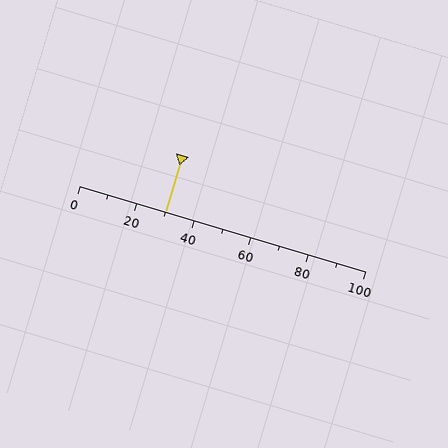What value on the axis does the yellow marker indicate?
The marker indicates approximately 30.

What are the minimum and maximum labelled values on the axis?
The axis runs from 0 to 100.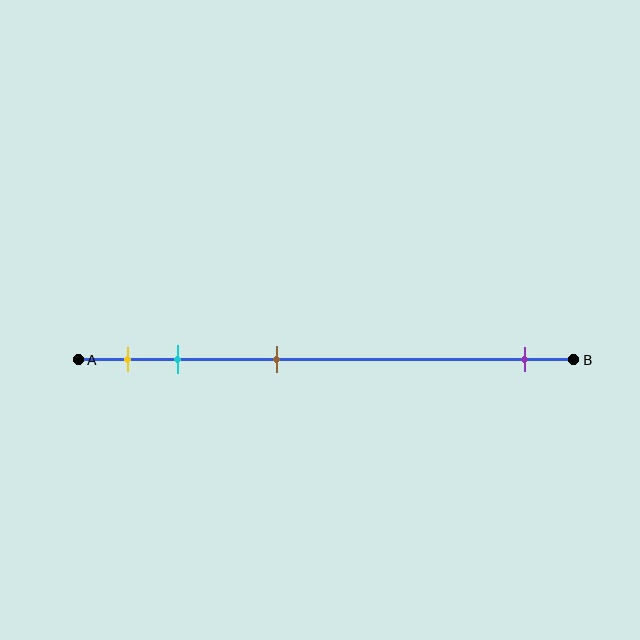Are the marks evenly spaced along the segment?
No, the marks are not evenly spaced.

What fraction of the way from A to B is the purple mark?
The purple mark is approximately 90% (0.9) of the way from A to B.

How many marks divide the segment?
There are 4 marks dividing the segment.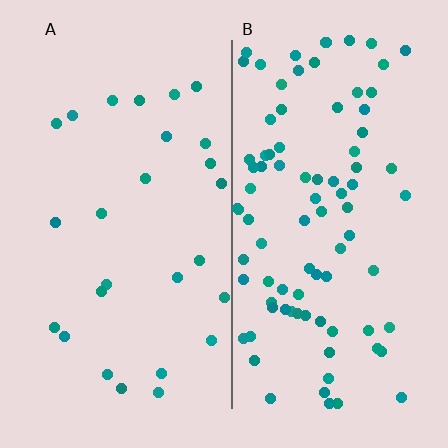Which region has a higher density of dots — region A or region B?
B (the right).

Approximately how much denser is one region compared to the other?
Approximately 3.4× — region B over region A.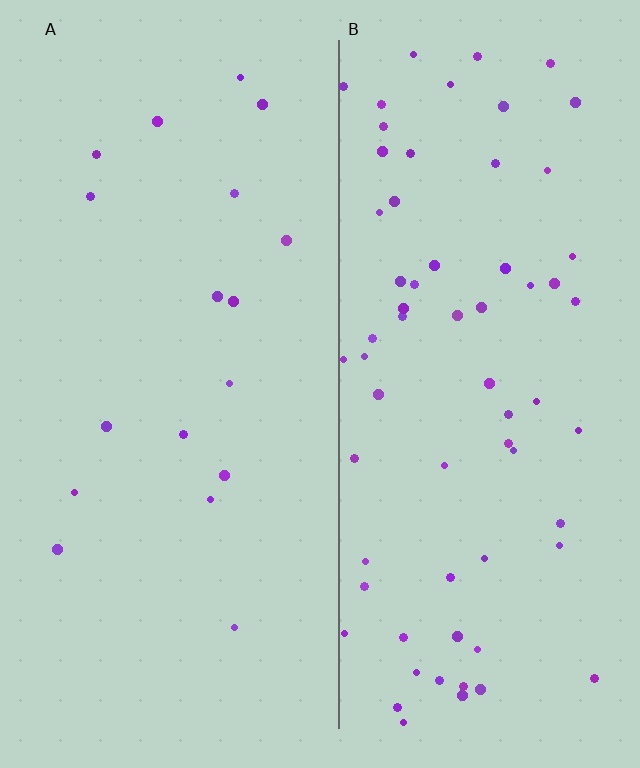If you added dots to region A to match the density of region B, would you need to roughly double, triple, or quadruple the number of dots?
Approximately quadruple.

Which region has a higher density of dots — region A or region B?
B (the right).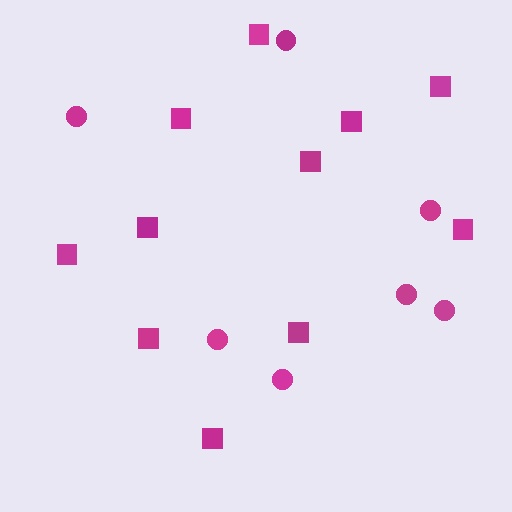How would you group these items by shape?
There are 2 groups: one group of squares (11) and one group of circles (7).